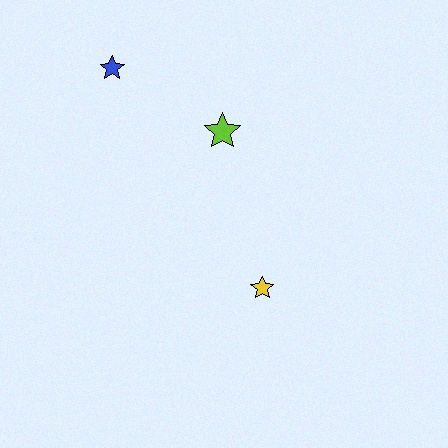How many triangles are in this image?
There are no triangles.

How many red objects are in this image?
There are no red objects.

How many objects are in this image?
There are 3 objects.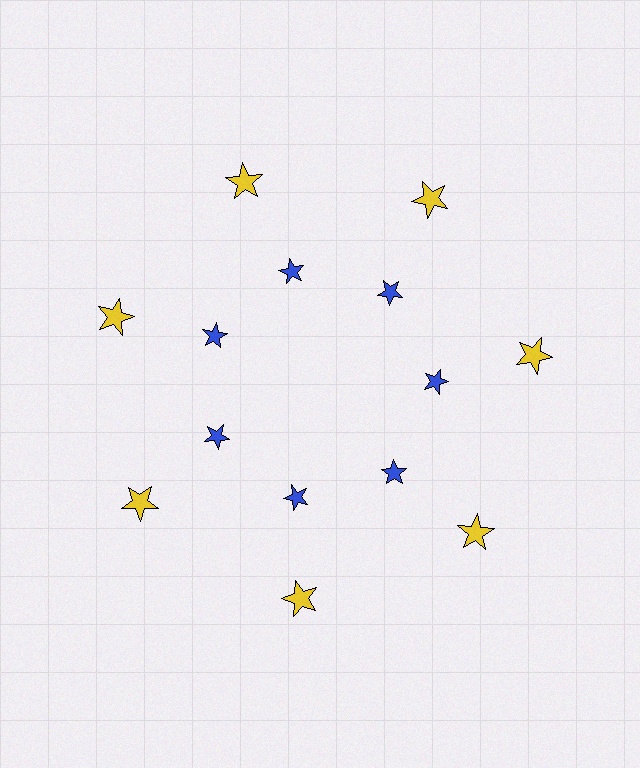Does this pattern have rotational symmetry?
Yes, this pattern has 7-fold rotational symmetry. It looks the same after rotating 51 degrees around the center.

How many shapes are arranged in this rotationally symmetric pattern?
There are 14 shapes, arranged in 7 groups of 2.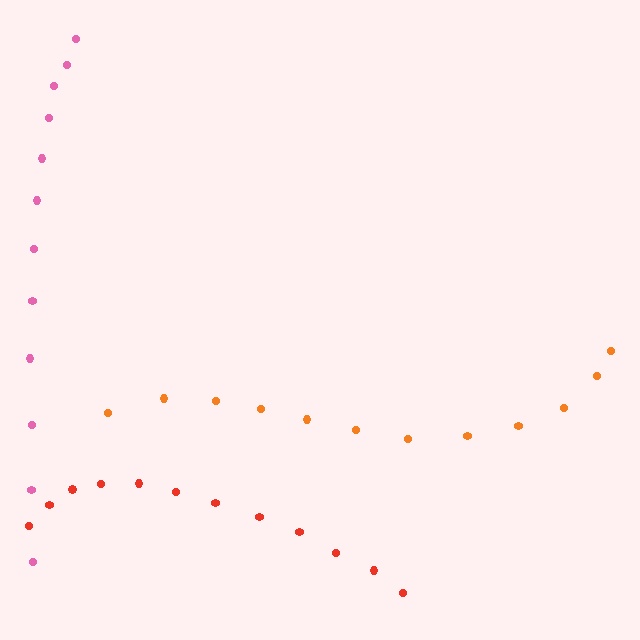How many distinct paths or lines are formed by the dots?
There are 3 distinct paths.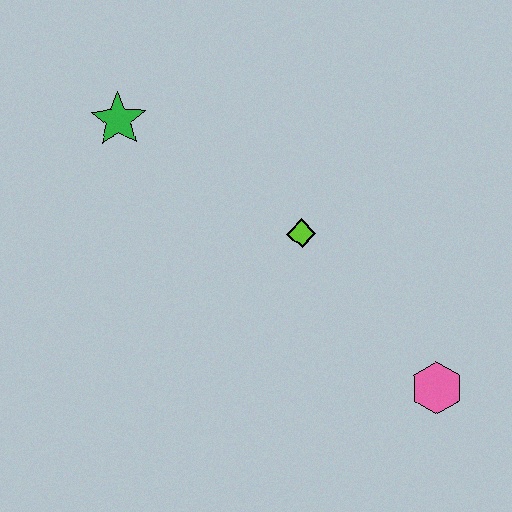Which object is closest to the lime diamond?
The pink hexagon is closest to the lime diamond.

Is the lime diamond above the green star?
No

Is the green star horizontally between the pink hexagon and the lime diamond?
No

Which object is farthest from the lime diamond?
The green star is farthest from the lime diamond.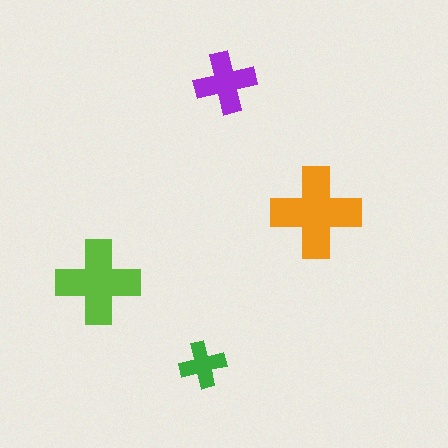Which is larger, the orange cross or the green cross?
The orange one.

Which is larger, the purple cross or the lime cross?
The lime one.